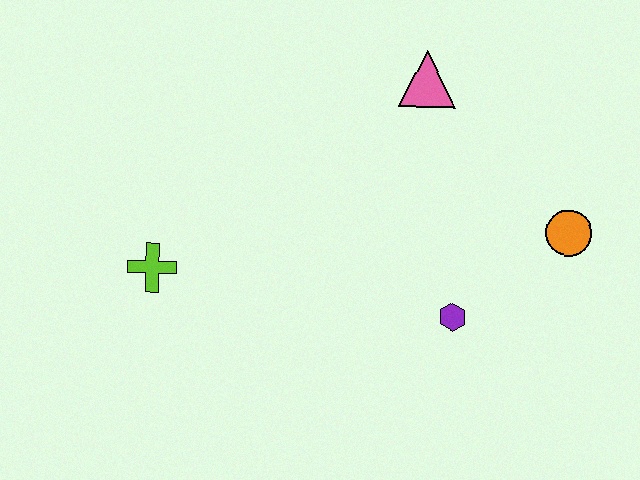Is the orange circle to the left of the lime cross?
No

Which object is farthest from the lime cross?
The orange circle is farthest from the lime cross.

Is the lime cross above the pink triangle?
No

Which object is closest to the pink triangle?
The orange circle is closest to the pink triangle.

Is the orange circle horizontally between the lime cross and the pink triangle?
No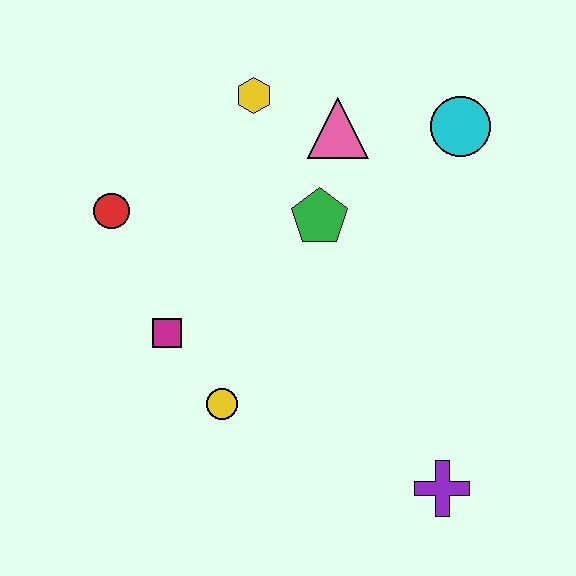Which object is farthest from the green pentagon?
The purple cross is farthest from the green pentagon.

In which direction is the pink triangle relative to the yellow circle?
The pink triangle is above the yellow circle.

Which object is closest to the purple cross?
The yellow circle is closest to the purple cross.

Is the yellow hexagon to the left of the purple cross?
Yes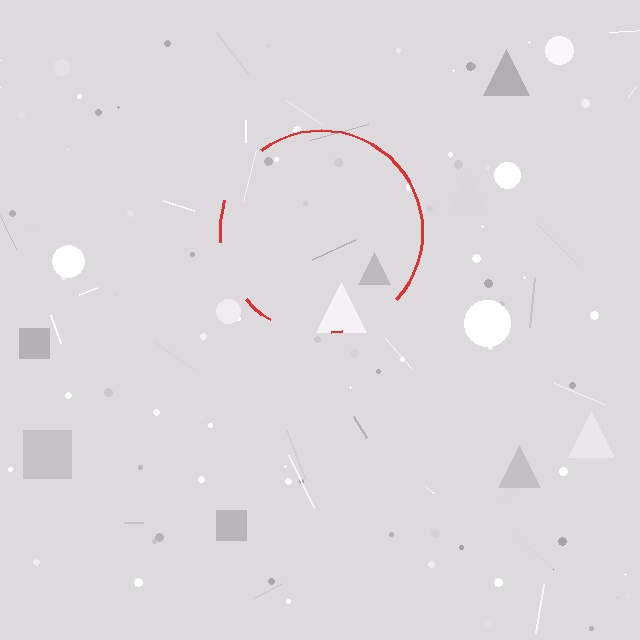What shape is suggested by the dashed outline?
The dashed outline suggests a circle.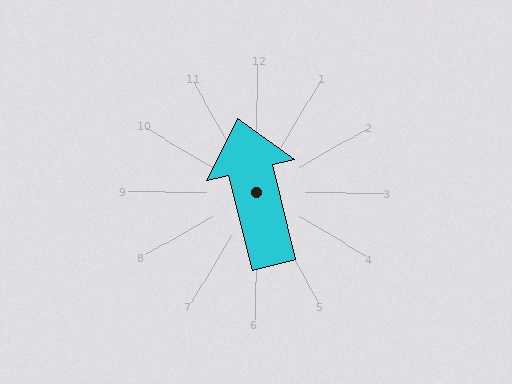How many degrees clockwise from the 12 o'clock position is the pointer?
Approximately 346 degrees.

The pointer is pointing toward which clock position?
Roughly 12 o'clock.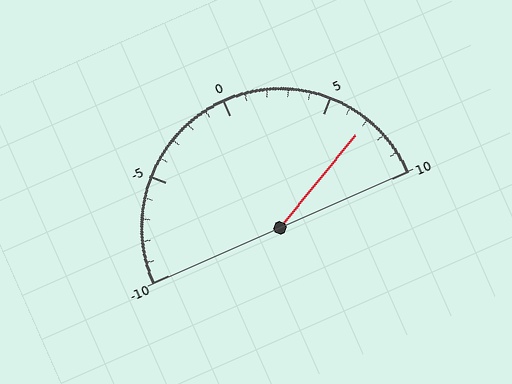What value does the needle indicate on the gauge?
The needle indicates approximately 7.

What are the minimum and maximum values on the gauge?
The gauge ranges from -10 to 10.